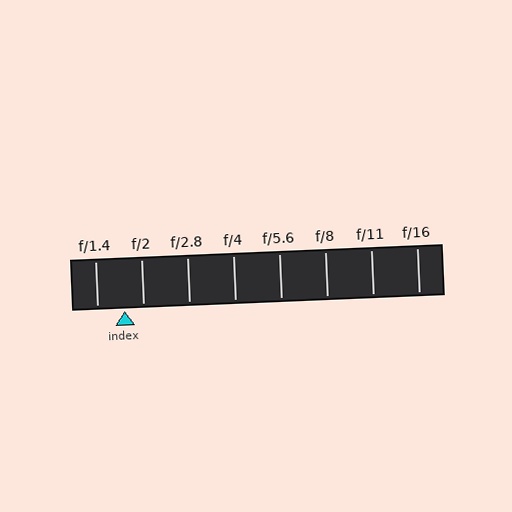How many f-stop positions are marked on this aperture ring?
There are 8 f-stop positions marked.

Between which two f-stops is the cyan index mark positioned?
The index mark is between f/1.4 and f/2.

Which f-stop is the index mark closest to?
The index mark is closest to f/2.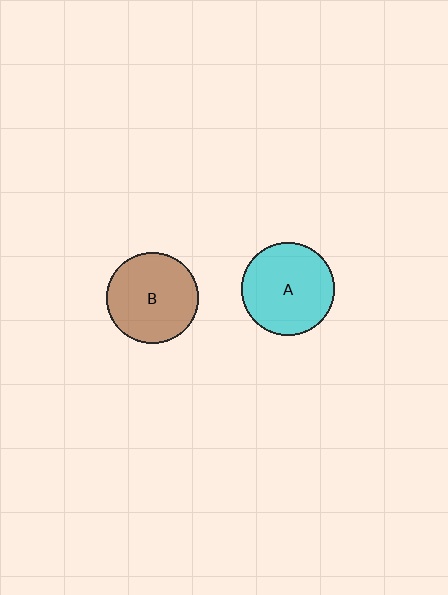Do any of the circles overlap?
No, none of the circles overlap.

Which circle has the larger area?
Circle A (cyan).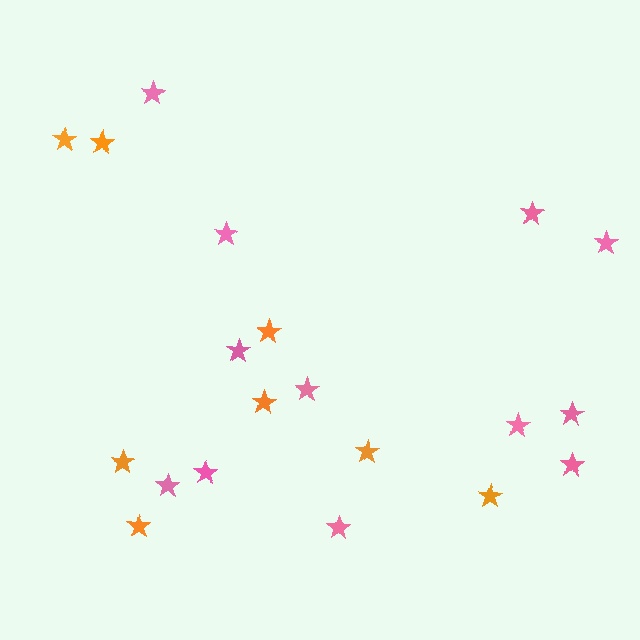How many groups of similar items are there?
There are 2 groups: one group of pink stars (12) and one group of orange stars (8).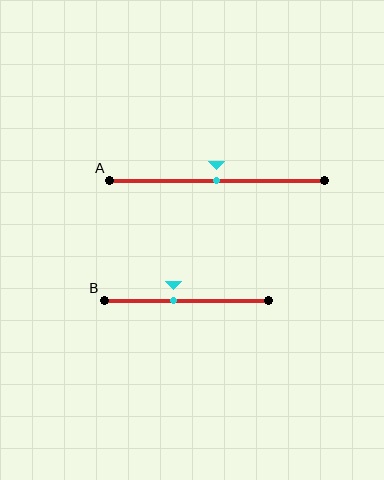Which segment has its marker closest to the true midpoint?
Segment A has its marker closest to the true midpoint.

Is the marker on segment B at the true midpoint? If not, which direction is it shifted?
No, the marker on segment B is shifted to the left by about 8% of the segment length.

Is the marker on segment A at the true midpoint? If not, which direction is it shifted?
Yes, the marker on segment A is at the true midpoint.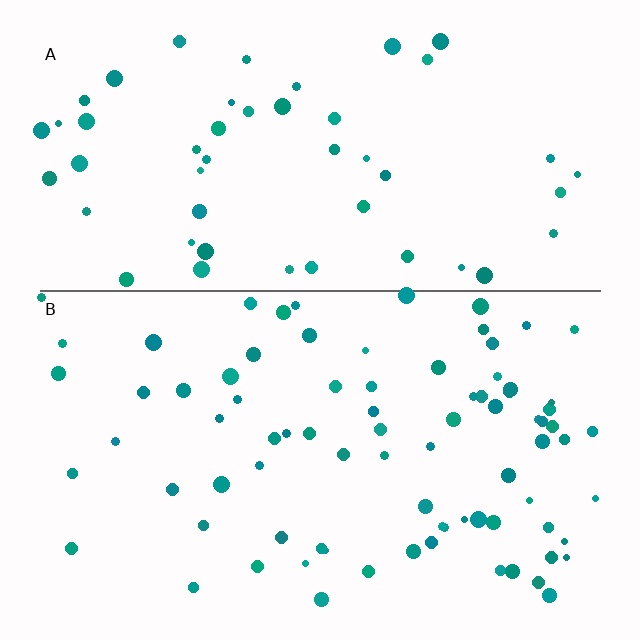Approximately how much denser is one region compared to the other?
Approximately 1.6× — region B over region A.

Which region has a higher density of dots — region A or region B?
B (the bottom).